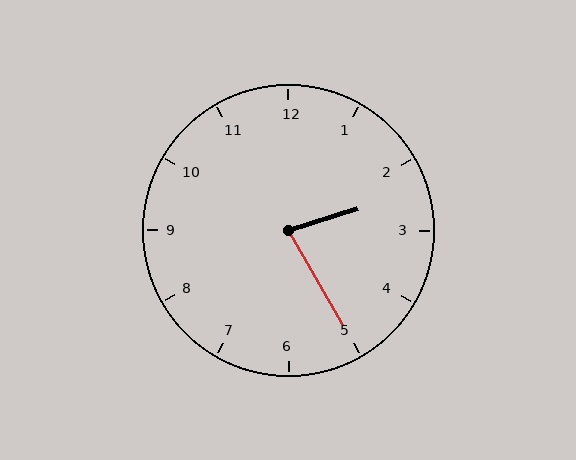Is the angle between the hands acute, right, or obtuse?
It is acute.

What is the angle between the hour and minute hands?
Approximately 78 degrees.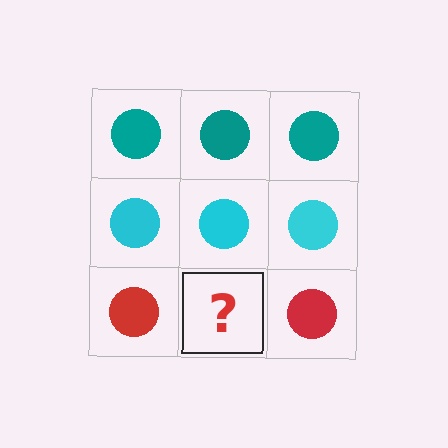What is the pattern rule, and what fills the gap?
The rule is that each row has a consistent color. The gap should be filled with a red circle.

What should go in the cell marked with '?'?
The missing cell should contain a red circle.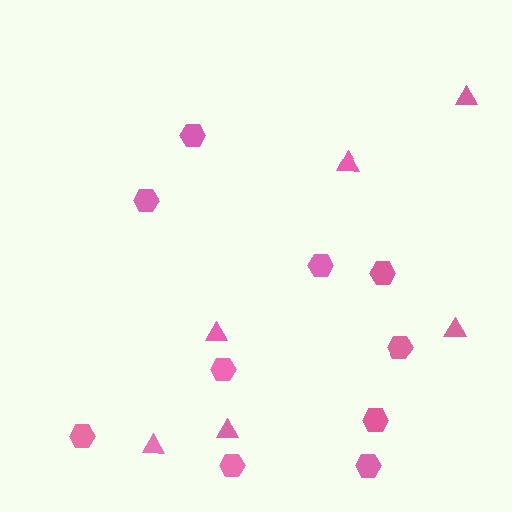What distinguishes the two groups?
There are 2 groups: one group of hexagons (10) and one group of triangles (6).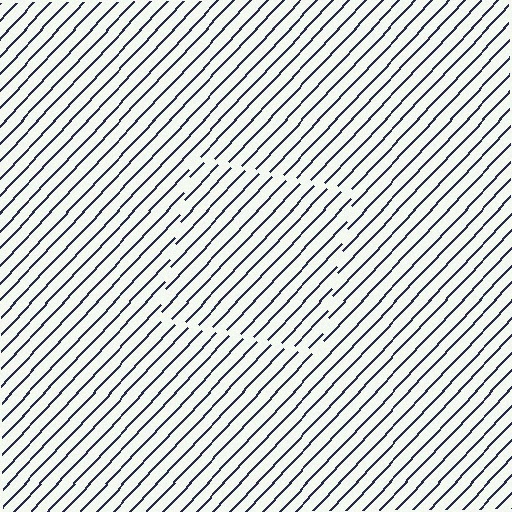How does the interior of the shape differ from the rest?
The interior of the shape contains the same grating, shifted by half a period — the contour is defined by the phase discontinuity where line-ends from the inner and outer gratings abut.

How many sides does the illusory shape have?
4 sides — the line-ends trace a square.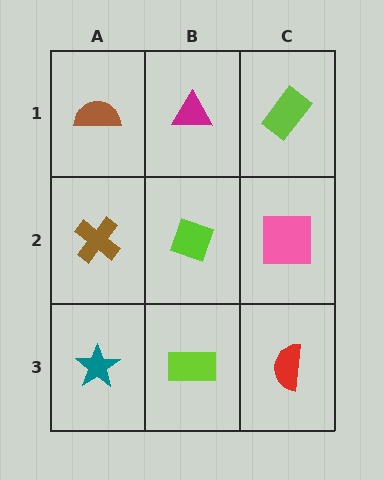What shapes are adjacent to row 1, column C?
A pink square (row 2, column C), a magenta triangle (row 1, column B).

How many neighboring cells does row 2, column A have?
3.